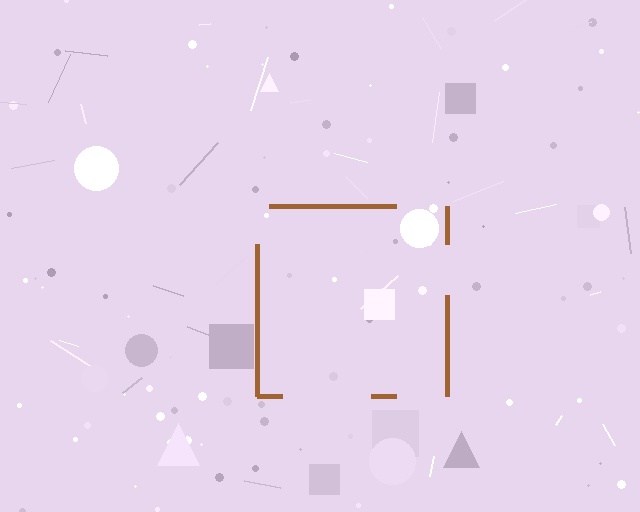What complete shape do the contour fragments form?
The contour fragments form a square.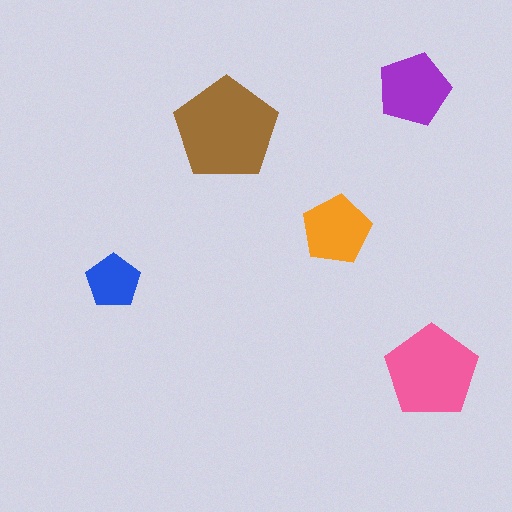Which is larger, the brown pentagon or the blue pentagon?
The brown one.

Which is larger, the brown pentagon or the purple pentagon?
The brown one.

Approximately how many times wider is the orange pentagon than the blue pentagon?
About 1.5 times wider.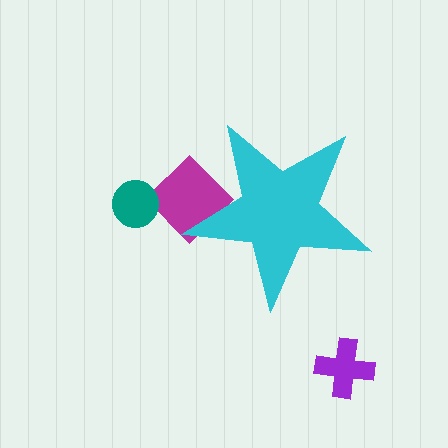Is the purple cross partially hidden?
No, the purple cross is fully visible.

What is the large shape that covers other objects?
A cyan star.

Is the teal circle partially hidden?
No, the teal circle is fully visible.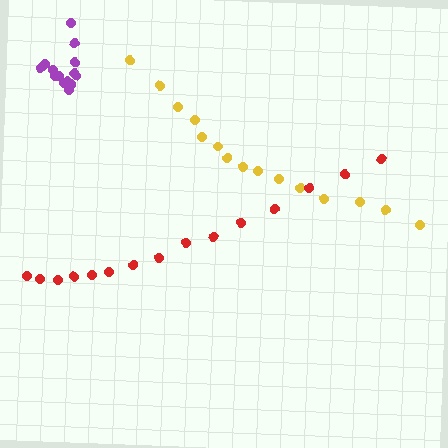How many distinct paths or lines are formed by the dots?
There are 3 distinct paths.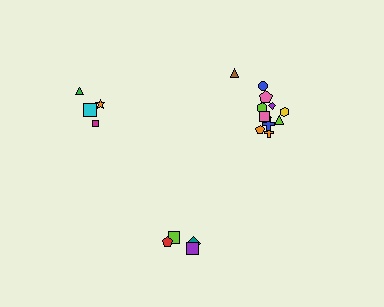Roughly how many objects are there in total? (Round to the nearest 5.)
Roughly 20 objects in total.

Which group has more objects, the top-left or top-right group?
The top-right group.